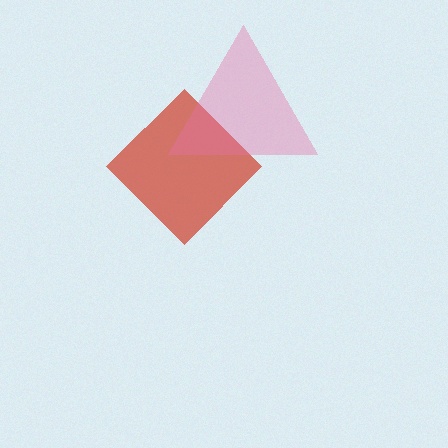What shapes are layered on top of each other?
The layered shapes are: a red diamond, a pink triangle.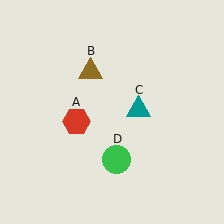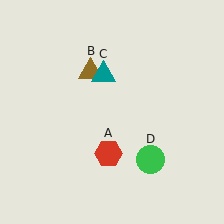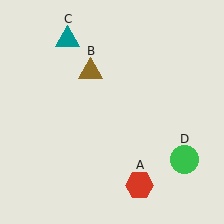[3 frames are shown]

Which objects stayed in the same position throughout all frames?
Brown triangle (object B) remained stationary.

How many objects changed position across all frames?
3 objects changed position: red hexagon (object A), teal triangle (object C), green circle (object D).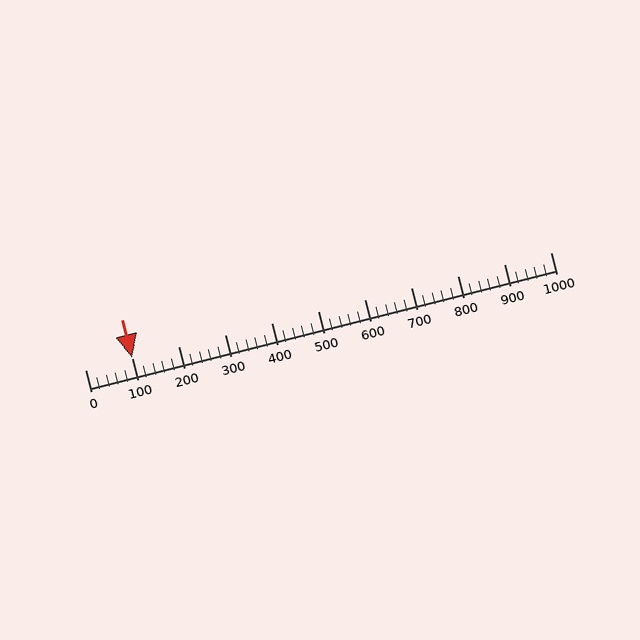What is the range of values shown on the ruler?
The ruler shows values from 0 to 1000.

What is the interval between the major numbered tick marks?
The major tick marks are spaced 100 units apart.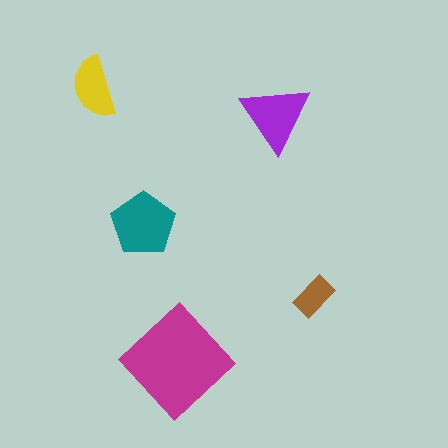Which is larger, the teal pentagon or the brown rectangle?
The teal pentagon.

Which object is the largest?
The magenta diamond.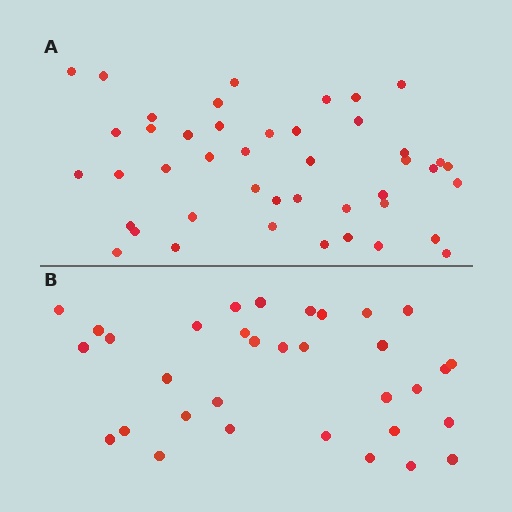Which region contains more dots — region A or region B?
Region A (the top region) has more dots.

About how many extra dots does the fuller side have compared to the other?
Region A has roughly 12 or so more dots than region B.